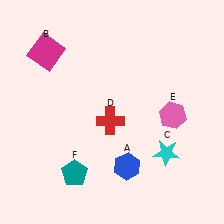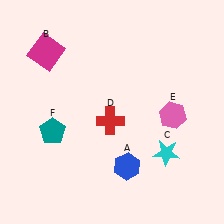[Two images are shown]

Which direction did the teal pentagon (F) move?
The teal pentagon (F) moved up.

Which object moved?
The teal pentagon (F) moved up.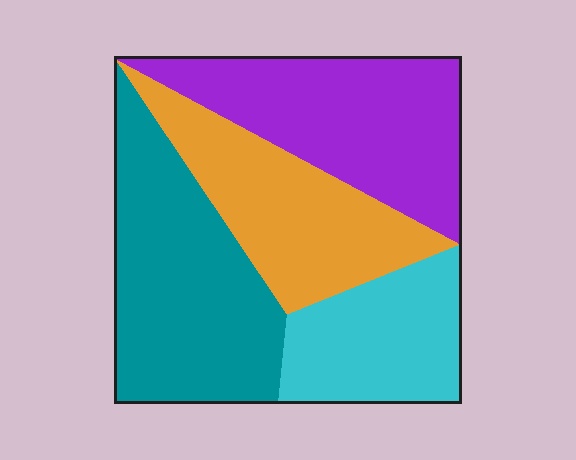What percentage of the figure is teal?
Teal takes up about one third (1/3) of the figure.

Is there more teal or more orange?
Teal.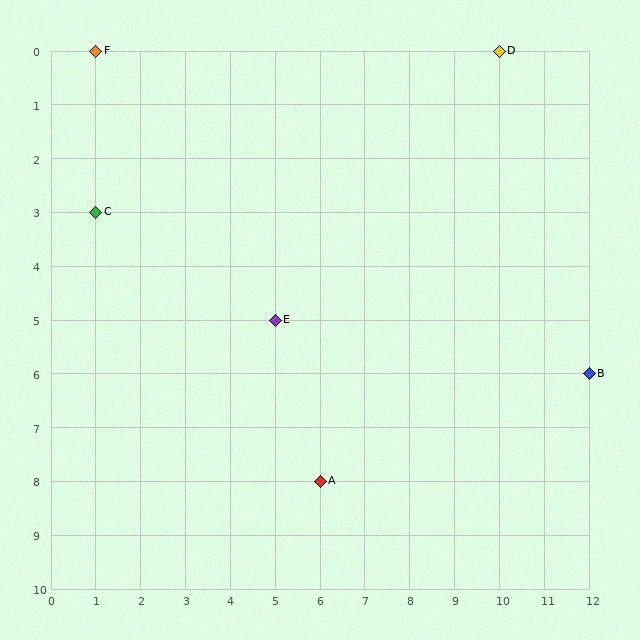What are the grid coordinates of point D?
Point D is at grid coordinates (10, 0).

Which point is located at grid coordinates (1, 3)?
Point C is at (1, 3).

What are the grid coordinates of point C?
Point C is at grid coordinates (1, 3).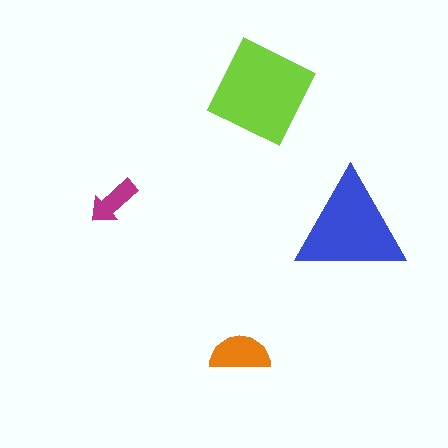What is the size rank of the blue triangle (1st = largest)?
2nd.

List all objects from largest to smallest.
The lime diamond, the blue triangle, the orange semicircle, the magenta arrow.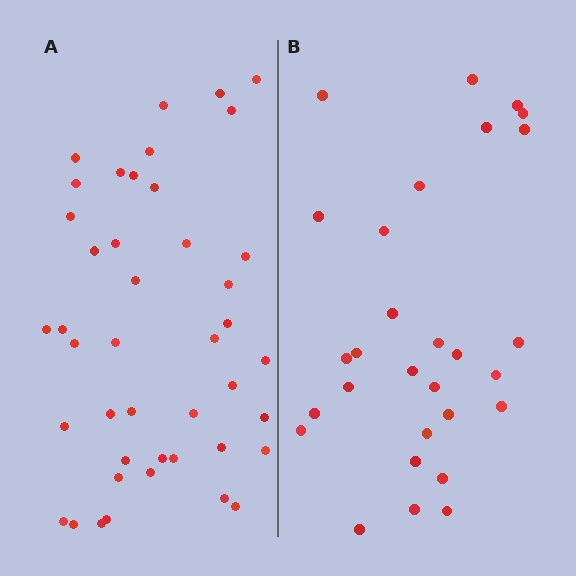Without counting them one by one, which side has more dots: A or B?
Region A (the left region) has more dots.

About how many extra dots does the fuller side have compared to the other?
Region A has approximately 15 more dots than region B.